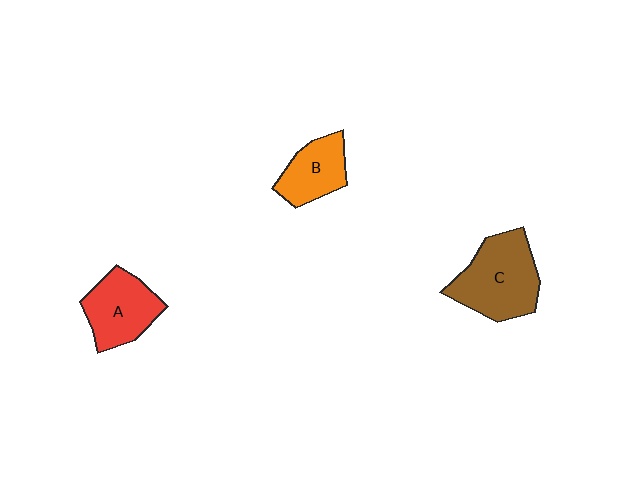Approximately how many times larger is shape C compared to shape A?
Approximately 1.3 times.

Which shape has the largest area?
Shape C (brown).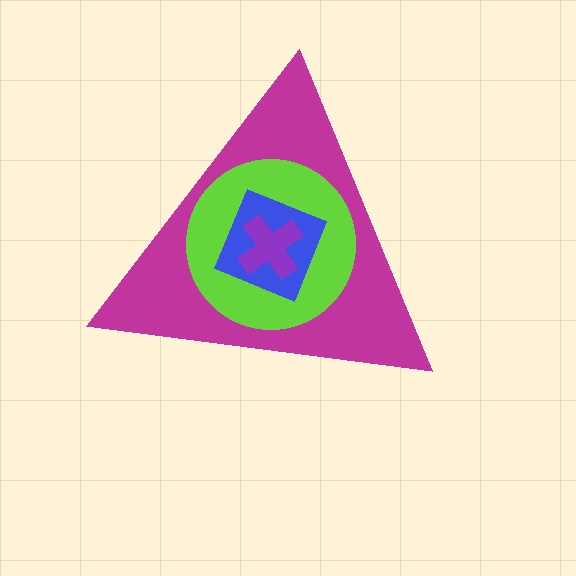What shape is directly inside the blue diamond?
The purple cross.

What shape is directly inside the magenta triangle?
The lime circle.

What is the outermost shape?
The magenta triangle.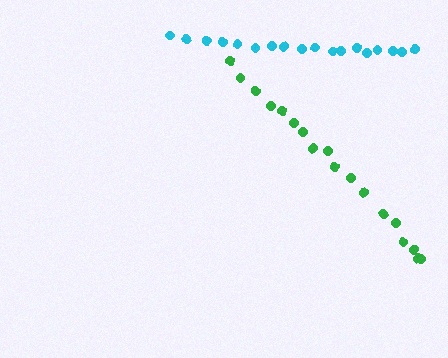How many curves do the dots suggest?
There are 2 distinct paths.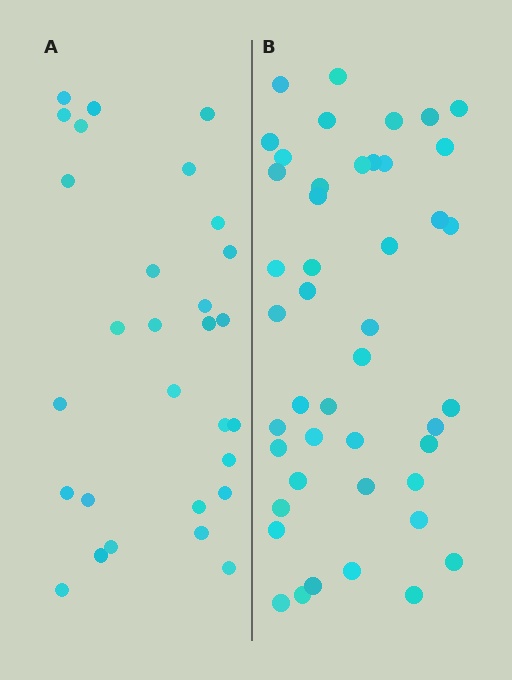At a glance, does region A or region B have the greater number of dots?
Region B (the right region) has more dots.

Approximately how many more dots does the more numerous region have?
Region B has approximately 15 more dots than region A.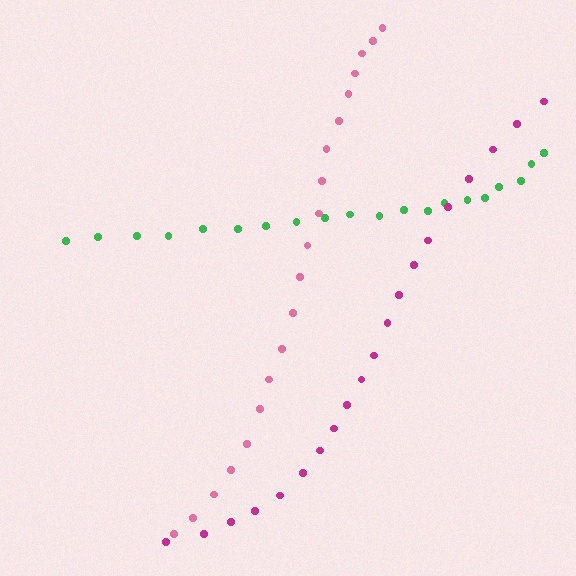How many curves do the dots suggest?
There are 3 distinct paths.